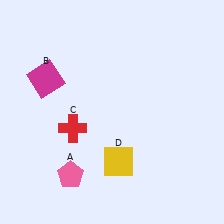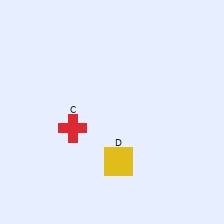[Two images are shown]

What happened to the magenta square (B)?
The magenta square (B) was removed in Image 2. It was in the top-left area of Image 1.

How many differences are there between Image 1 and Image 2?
There are 2 differences between the two images.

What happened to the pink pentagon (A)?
The pink pentagon (A) was removed in Image 2. It was in the bottom-left area of Image 1.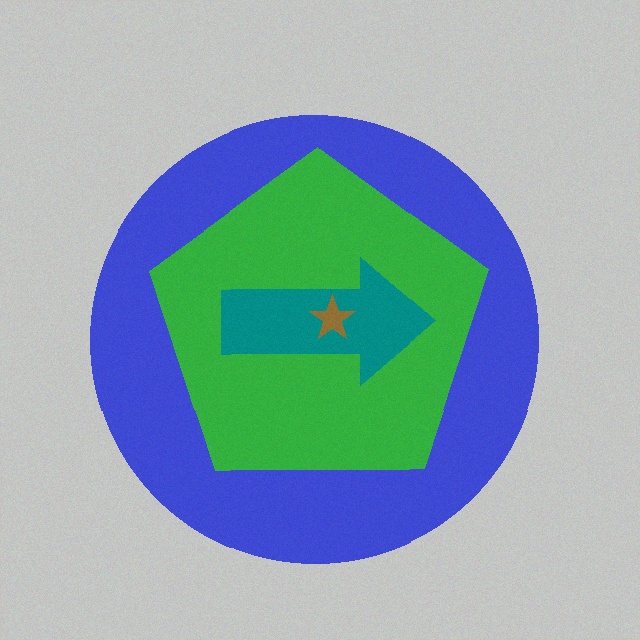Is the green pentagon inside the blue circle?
Yes.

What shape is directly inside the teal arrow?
The brown star.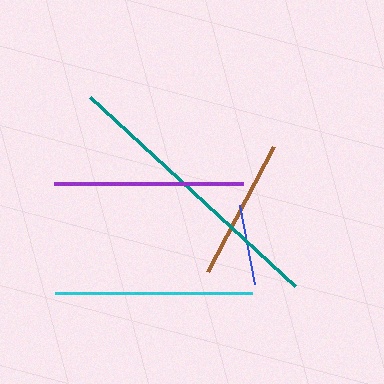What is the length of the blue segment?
The blue segment is approximately 81 pixels long.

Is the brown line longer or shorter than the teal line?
The teal line is longer than the brown line.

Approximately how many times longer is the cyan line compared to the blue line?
The cyan line is approximately 2.4 times the length of the blue line.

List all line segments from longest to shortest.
From longest to shortest: teal, cyan, purple, brown, blue.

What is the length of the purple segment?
The purple segment is approximately 188 pixels long.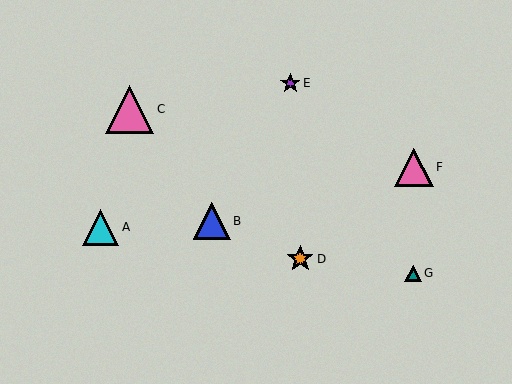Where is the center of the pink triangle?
The center of the pink triangle is at (130, 109).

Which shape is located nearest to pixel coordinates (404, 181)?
The pink triangle (labeled F) at (414, 167) is nearest to that location.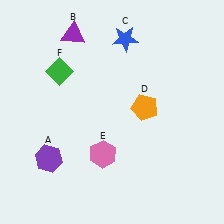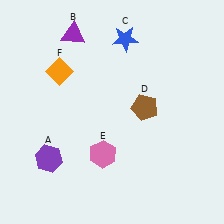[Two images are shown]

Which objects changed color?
D changed from orange to brown. F changed from green to orange.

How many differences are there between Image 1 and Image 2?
There are 2 differences between the two images.